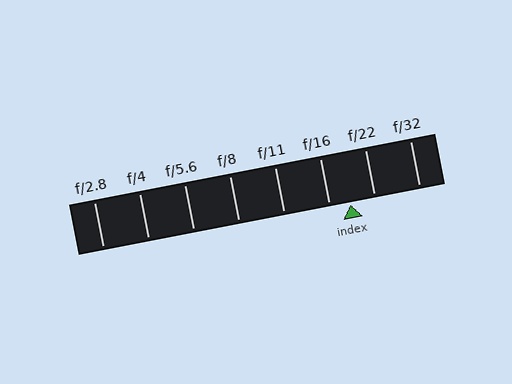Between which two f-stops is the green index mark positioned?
The index mark is between f/16 and f/22.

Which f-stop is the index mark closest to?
The index mark is closest to f/16.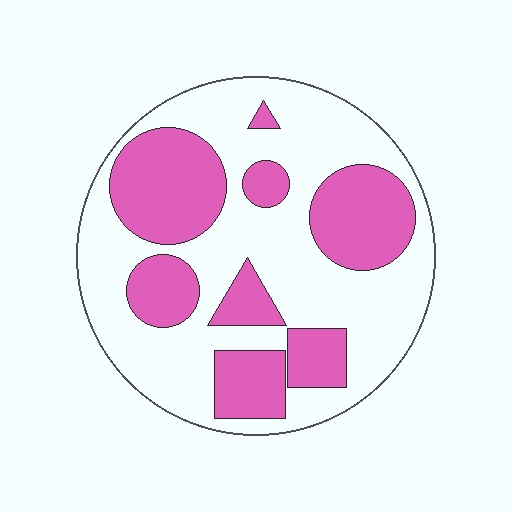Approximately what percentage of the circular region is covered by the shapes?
Approximately 35%.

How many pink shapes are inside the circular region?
8.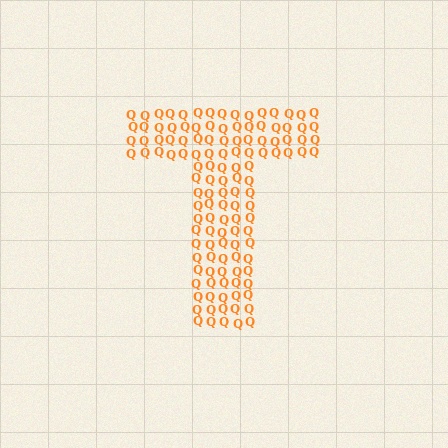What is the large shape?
The large shape is the letter T.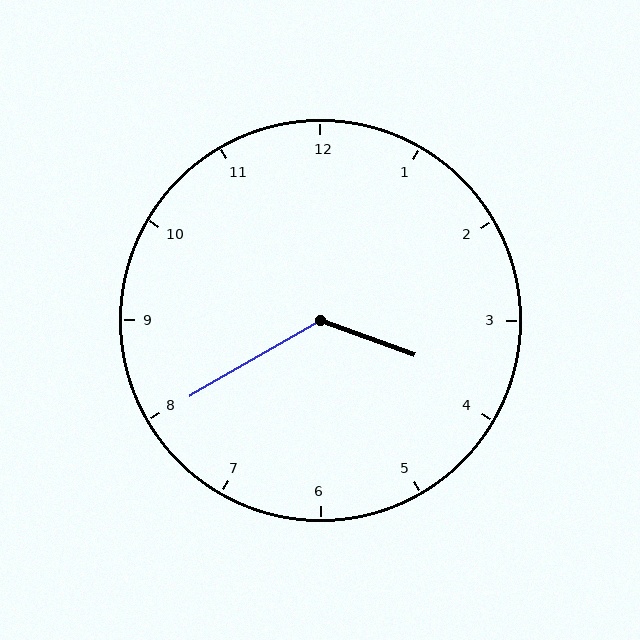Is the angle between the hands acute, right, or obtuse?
It is obtuse.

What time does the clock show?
3:40.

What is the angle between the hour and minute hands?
Approximately 130 degrees.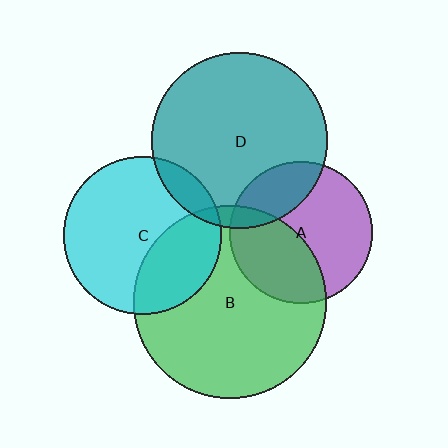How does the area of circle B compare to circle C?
Approximately 1.5 times.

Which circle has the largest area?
Circle B (green).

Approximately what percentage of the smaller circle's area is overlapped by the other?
Approximately 5%.